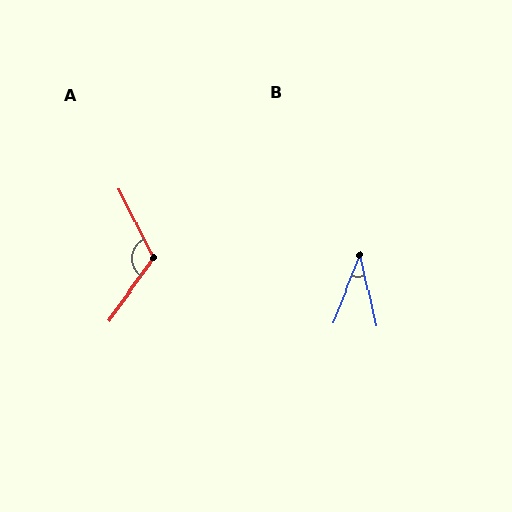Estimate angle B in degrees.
Approximately 34 degrees.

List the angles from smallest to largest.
B (34°), A (118°).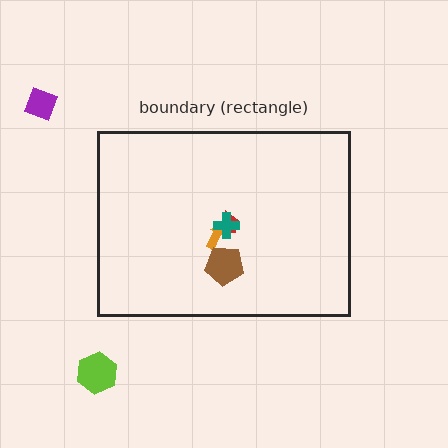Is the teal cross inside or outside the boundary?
Inside.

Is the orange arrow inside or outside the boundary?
Inside.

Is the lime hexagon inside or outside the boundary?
Outside.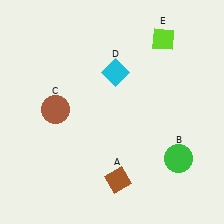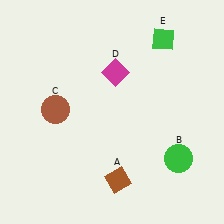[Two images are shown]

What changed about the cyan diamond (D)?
In Image 1, D is cyan. In Image 2, it changed to magenta.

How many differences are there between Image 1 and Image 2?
There are 2 differences between the two images.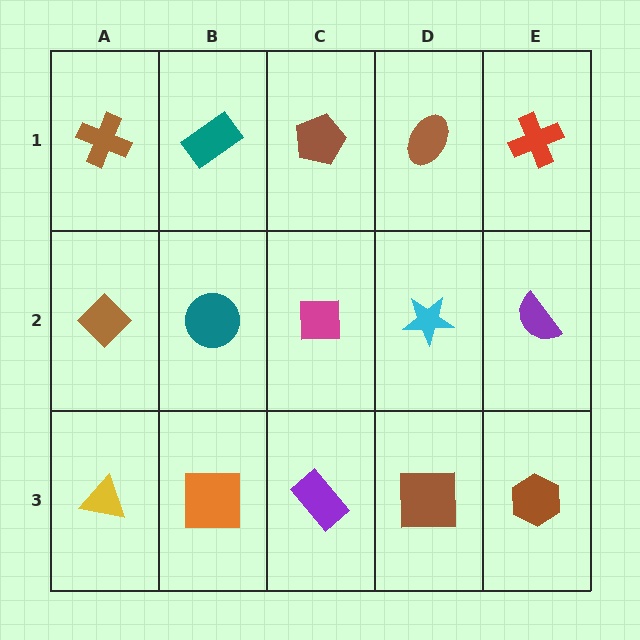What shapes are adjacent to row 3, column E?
A purple semicircle (row 2, column E), a brown square (row 3, column D).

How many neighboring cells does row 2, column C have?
4.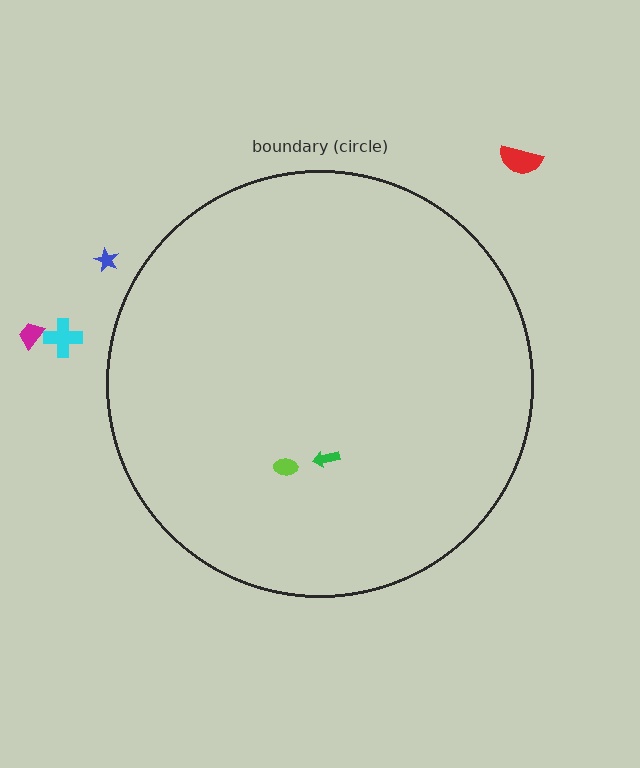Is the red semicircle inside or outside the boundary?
Outside.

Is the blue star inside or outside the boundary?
Outside.